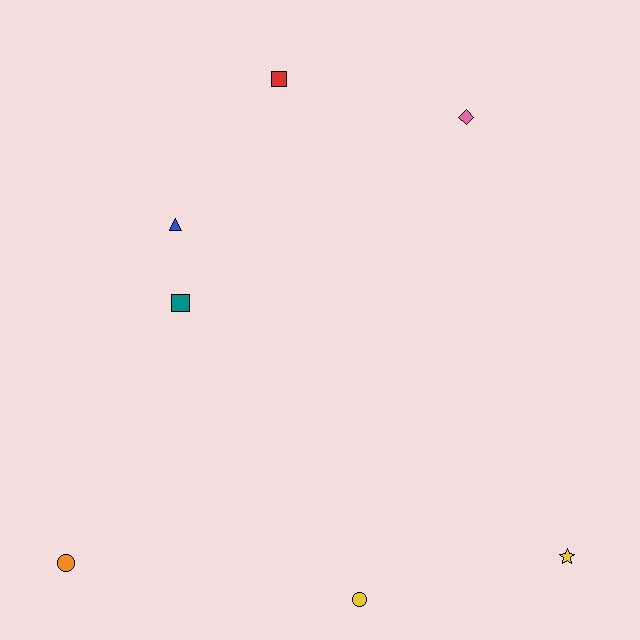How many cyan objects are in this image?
There are no cyan objects.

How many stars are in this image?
There is 1 star.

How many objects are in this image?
There are 7 objects.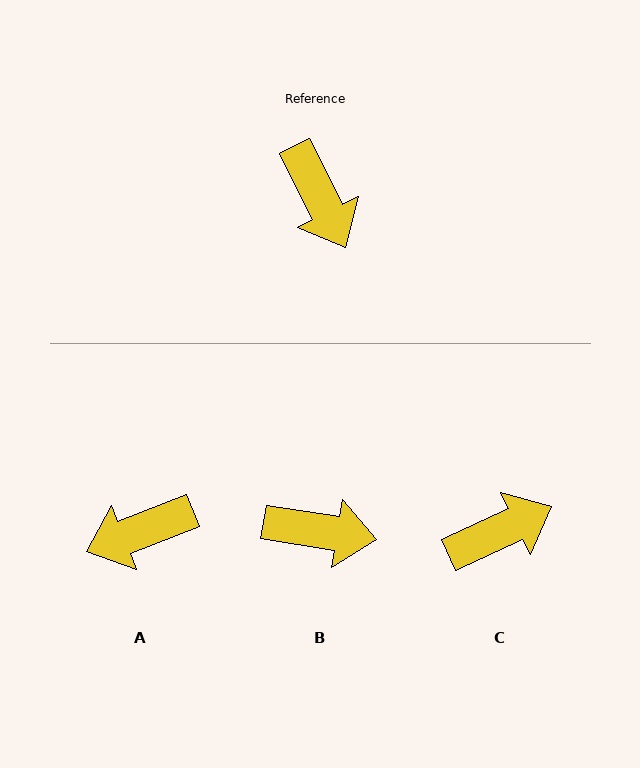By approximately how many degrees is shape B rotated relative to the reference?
Approximately 54 degrees counter-clockwise.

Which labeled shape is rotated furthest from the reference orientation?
A, about 95 degrees away.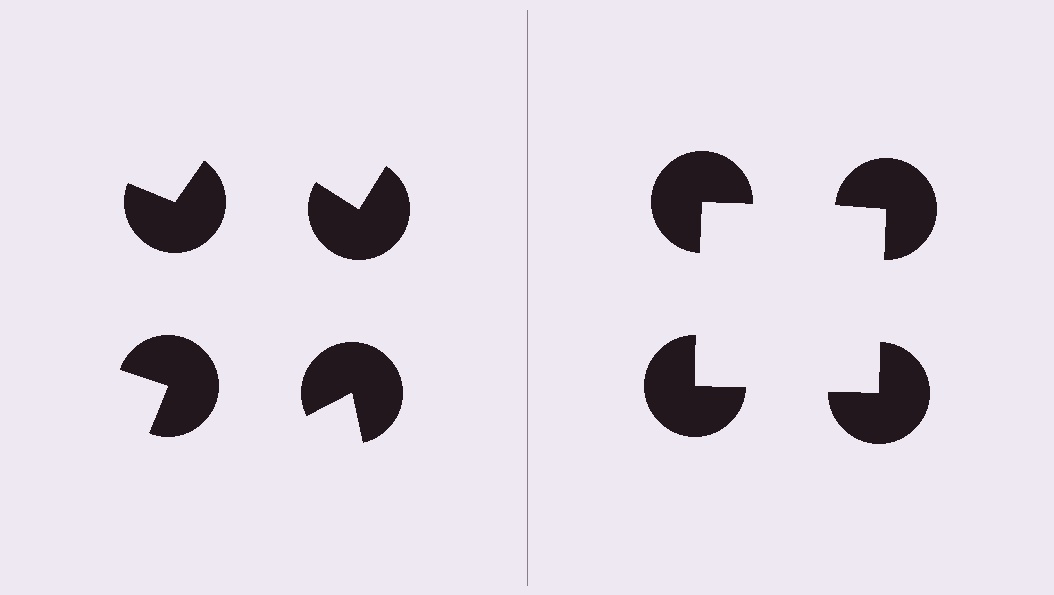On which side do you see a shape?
An illusory square appears on the right side. On the left side the wedge cuts are rotated, so no coherent shape forms.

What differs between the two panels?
The pac-man discs are positioned identically on both sides; only the wedge orientations differ. On the right they align to a square; on the left they are misaligned.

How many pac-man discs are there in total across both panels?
8 — 4 on each side.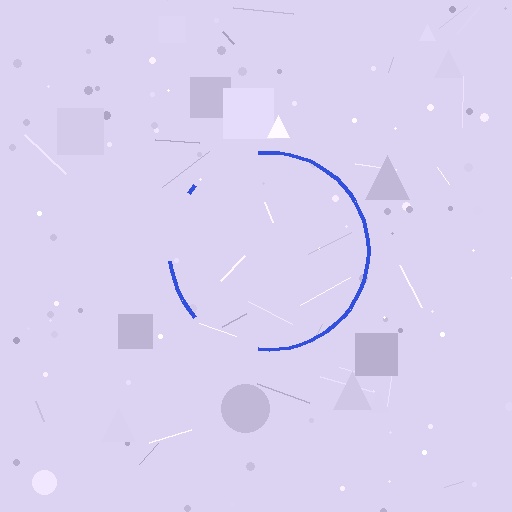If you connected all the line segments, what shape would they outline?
They would outline a circle.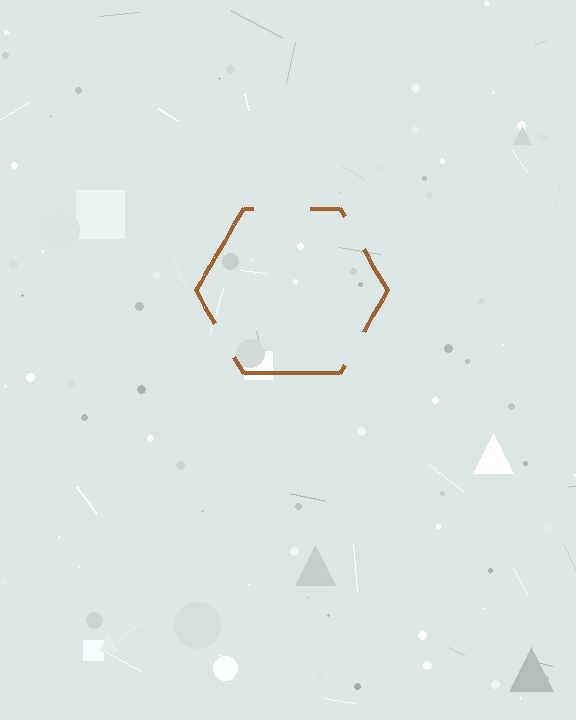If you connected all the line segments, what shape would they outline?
They would outline a hexagon.